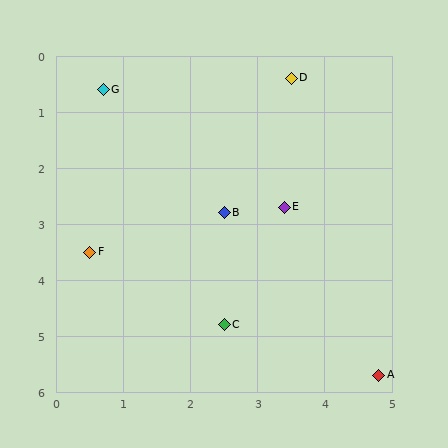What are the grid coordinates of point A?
Point A is at approximately (4.8, 5.7).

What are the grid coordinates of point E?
Point E is at approximately (3.4, 2.7).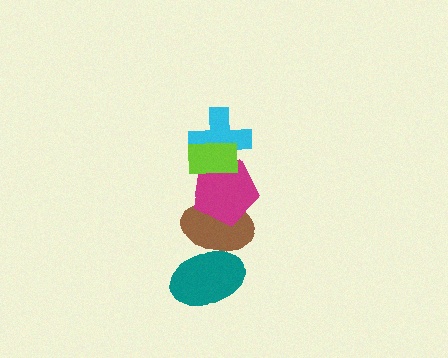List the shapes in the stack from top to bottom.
From top to bottom: the lime rectangle, the cyan cross, the magenta pentagon, the brown ellipse, the teal ellipse.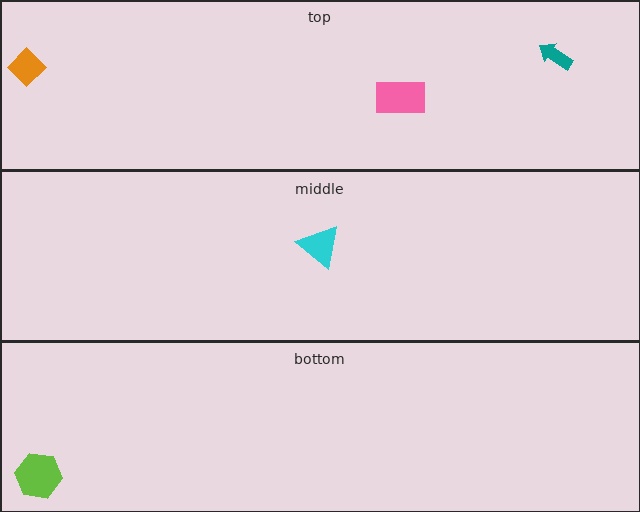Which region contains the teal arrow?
The top region.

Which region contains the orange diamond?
The top region.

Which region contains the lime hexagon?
The bottom region.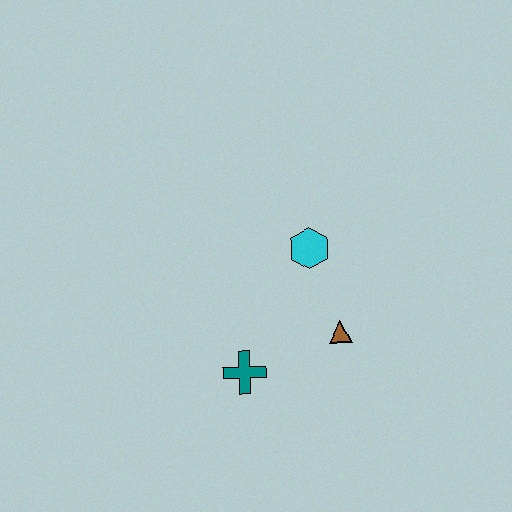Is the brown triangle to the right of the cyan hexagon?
Yes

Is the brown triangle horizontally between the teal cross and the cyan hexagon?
No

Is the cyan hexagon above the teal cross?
Yes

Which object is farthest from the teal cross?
The cyan hexagon is farthest from the teal cross.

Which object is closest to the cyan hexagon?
The brown triangle is closest to the cyan hexagon.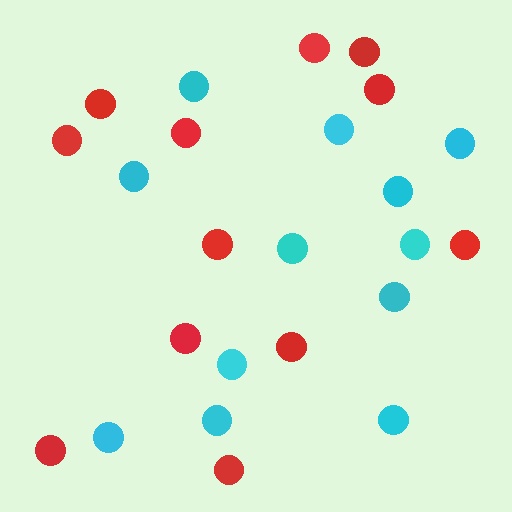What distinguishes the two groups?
There are 2 groups: one group of cyan circles (12) and one group of red circles (12).